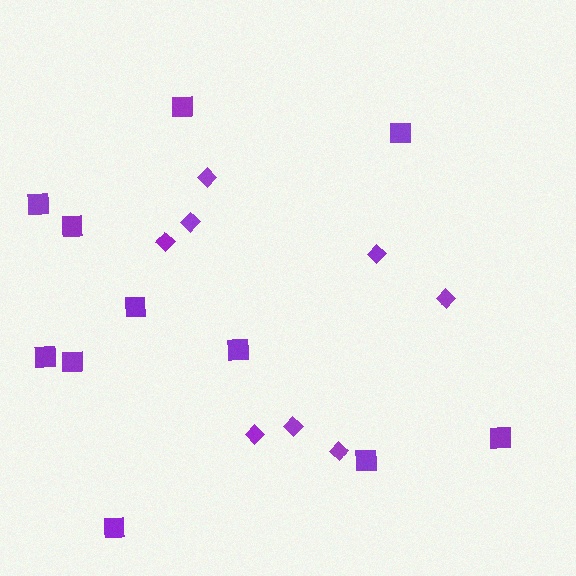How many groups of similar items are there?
There are 2 groups: one group of diamonds (8) and one group of squares (11).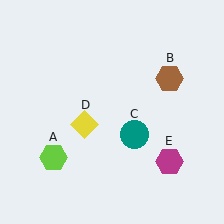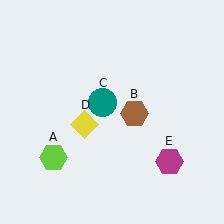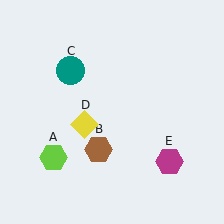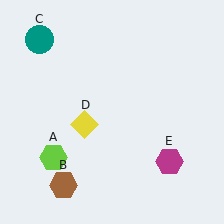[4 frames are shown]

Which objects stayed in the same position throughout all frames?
Lime hexagon (object A) and yellow diamond (object D) and magenta hexagon (object E) remained stationary.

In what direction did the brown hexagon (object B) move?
The brown hexagon (object B) moved down and to the left.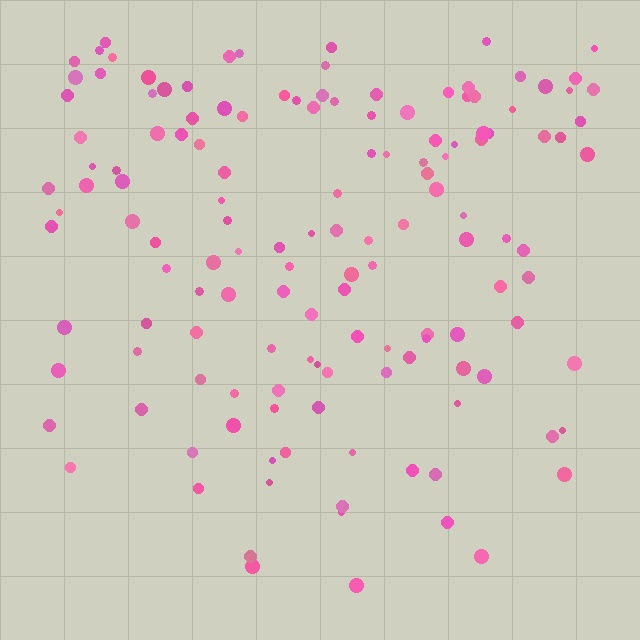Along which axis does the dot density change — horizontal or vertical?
Vertical.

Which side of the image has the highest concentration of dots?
The top.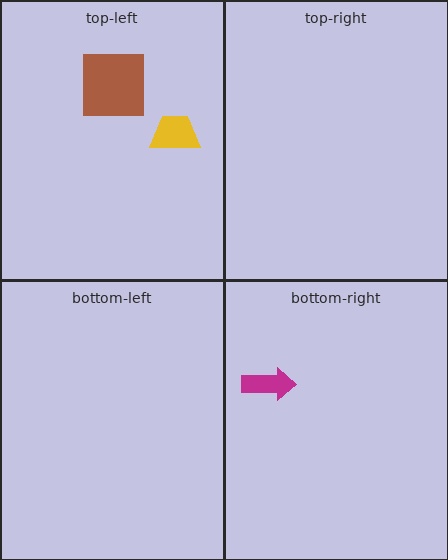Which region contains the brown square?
The top-left region.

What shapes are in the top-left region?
The brown square, the yellow trapezoid.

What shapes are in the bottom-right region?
The magenta arrow.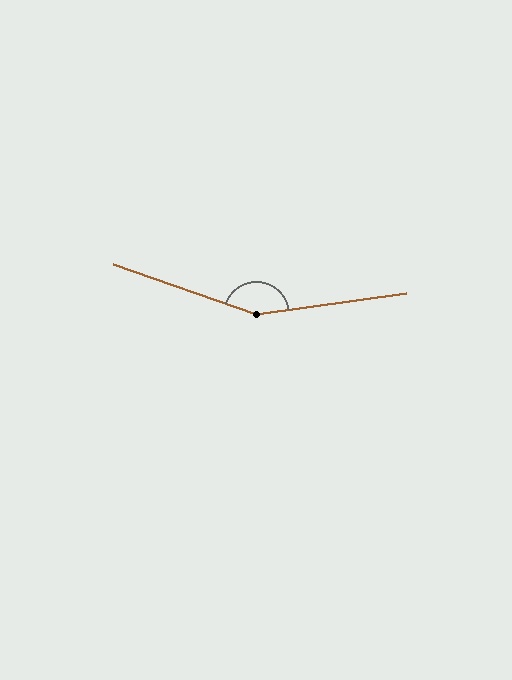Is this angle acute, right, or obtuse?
It is obtuse.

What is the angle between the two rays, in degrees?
Approximately 153 degrees.